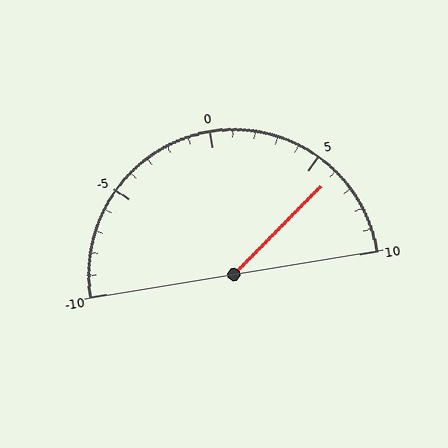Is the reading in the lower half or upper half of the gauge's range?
The reading is in the upper half of the range (-10 to 10).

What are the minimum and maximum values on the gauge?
The gauge ranges from -10 to 10.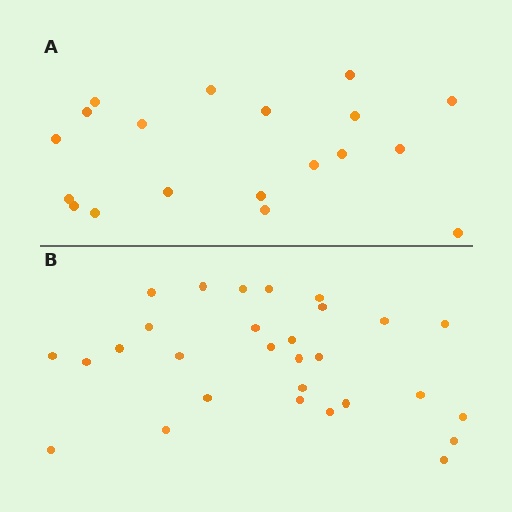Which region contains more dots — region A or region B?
Region B (the bottom region) has more dots.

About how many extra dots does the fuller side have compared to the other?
Region B has roughly 10 or so more dots than region A.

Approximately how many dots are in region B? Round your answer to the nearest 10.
About 30 dots. (The exact count is 29, which rounds to 30.)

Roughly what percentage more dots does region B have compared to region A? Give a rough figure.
About 55% more.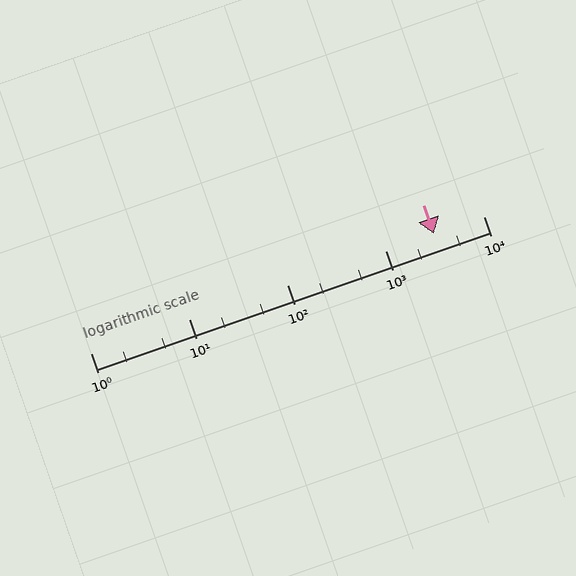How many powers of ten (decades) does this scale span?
The scale spans 4 decades, from 1 to 10000.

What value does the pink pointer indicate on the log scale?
The pointer indicates approximately 3100.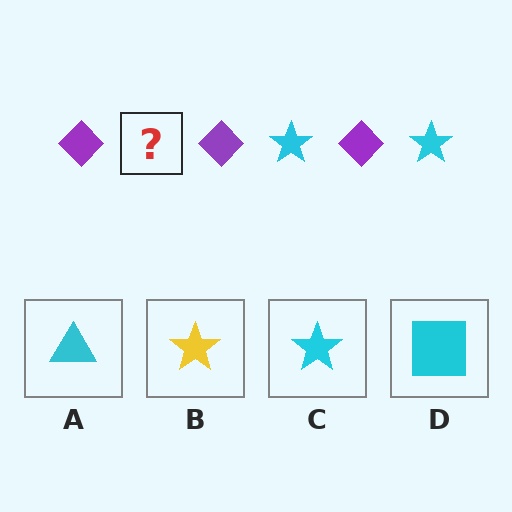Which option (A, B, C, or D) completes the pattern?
C.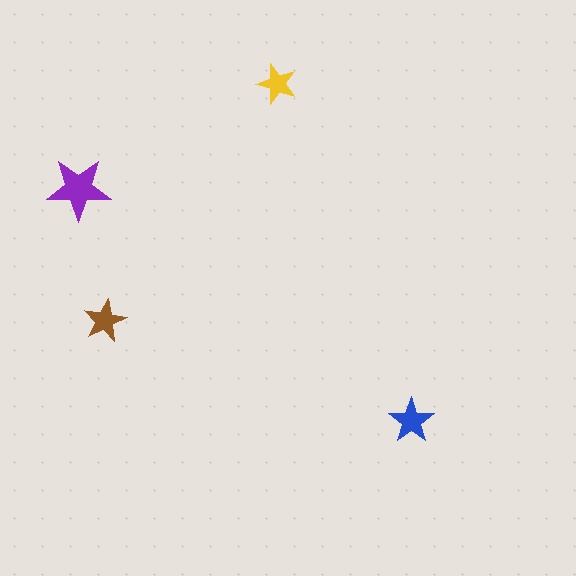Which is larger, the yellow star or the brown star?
The brown one.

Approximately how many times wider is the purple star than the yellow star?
About 1.5 times wider.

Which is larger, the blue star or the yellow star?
The blue one.